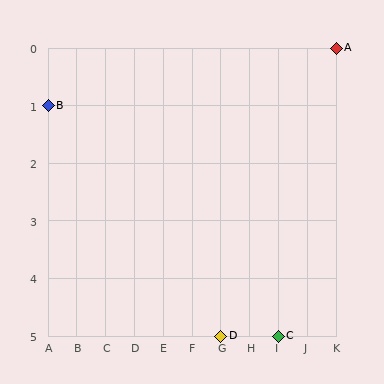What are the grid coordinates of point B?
Point B is at grid coordinates (A, 1).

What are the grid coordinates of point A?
Point A is at grid coordinates (K, 0).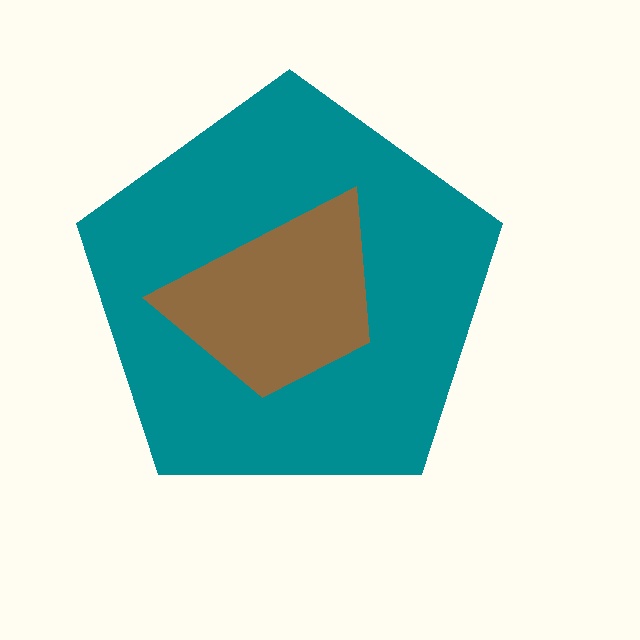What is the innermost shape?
The brown trapezoid.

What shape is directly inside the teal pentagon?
The brown trapezoid.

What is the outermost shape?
The teal pentagon.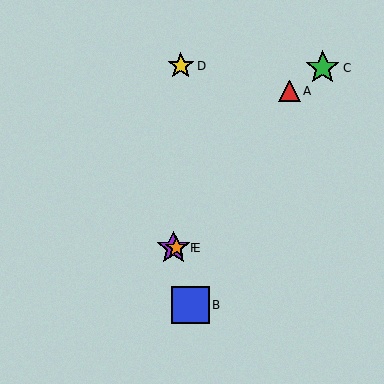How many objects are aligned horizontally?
2 objects (E, F) are aligned horizontally.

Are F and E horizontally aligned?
Yes, both are at y≈248.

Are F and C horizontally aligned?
No, F is at y≈248 and C is at y≈68.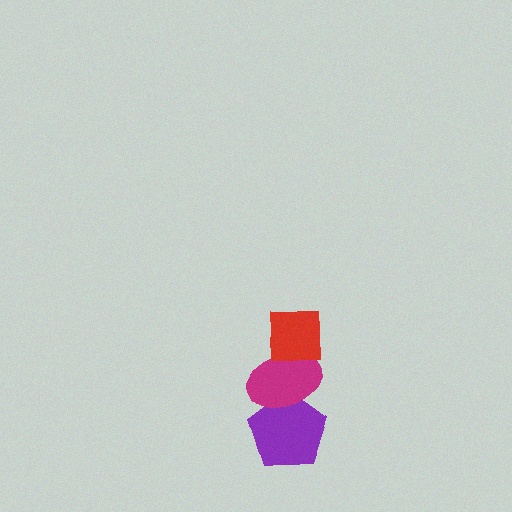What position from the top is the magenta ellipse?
The magenta ellipse is 2nd from the top.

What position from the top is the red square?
The red square is 1st from the top.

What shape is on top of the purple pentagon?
The magenta ellipse is on top of the purple pentagon.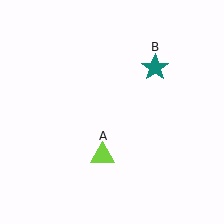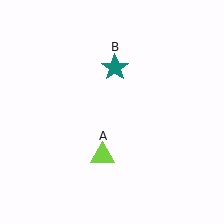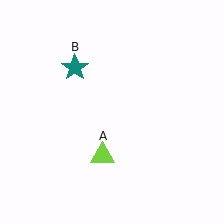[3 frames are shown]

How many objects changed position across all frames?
1 object changed position: teal star (object B).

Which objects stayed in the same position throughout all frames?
Lime triangle (object A) remained stationary.